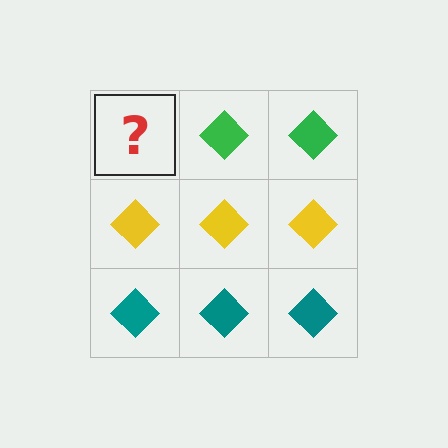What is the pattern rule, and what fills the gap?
The rule is that each row has a consistent color. The gap should be filled with a green diamond.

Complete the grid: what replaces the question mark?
The question mark should be replaced with a green diamond.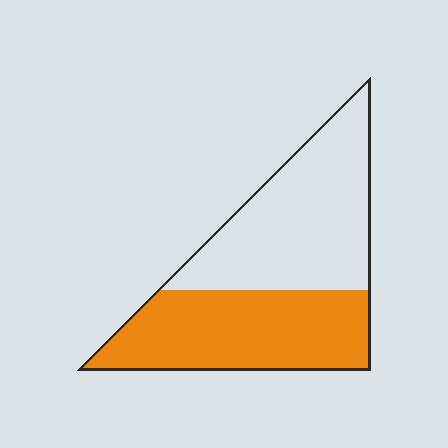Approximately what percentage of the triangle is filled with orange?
Approximately 45%.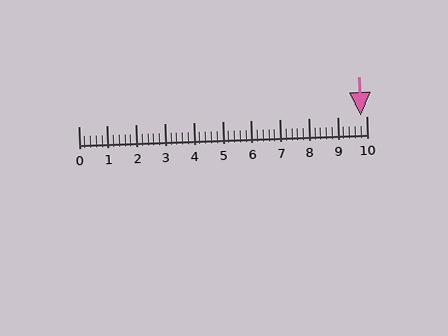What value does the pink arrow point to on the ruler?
The pink arrow points to approximately 9.8.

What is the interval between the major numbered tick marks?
The major tick marks are spaced 1 units apart.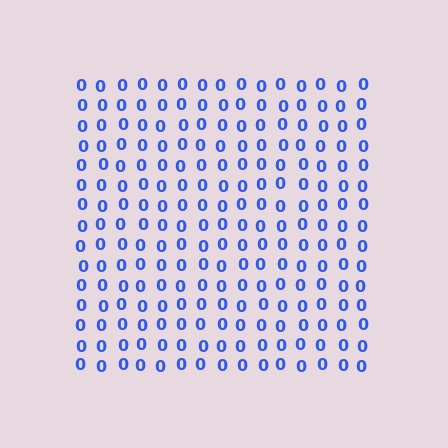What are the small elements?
The small elements are digit 0's.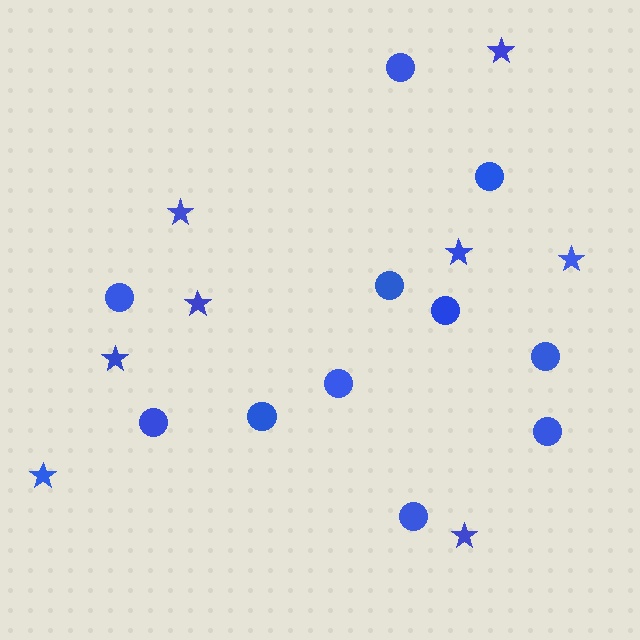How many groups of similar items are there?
There are 2 groups: one group of stars (8) and one group of circles (11).